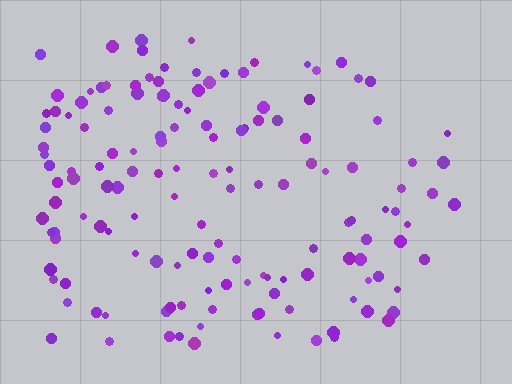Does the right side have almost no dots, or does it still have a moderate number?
Still a moderate number, just noticeably fewer than the left.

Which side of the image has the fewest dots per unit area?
The right.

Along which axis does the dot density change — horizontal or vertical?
Horizontal.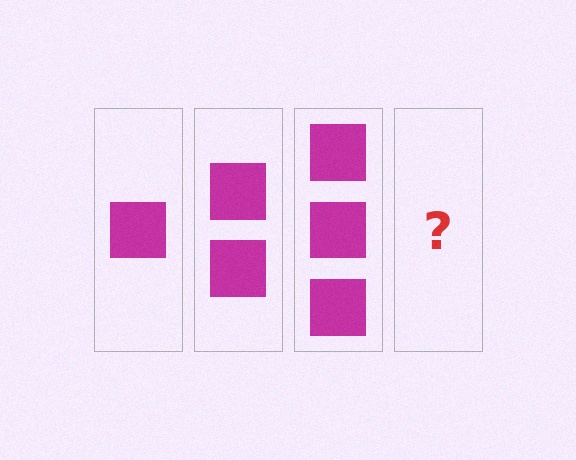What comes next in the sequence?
The next element should be 4 squares.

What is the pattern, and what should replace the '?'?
The pattern is that each step adds one more square. The '?' should be 4 squares.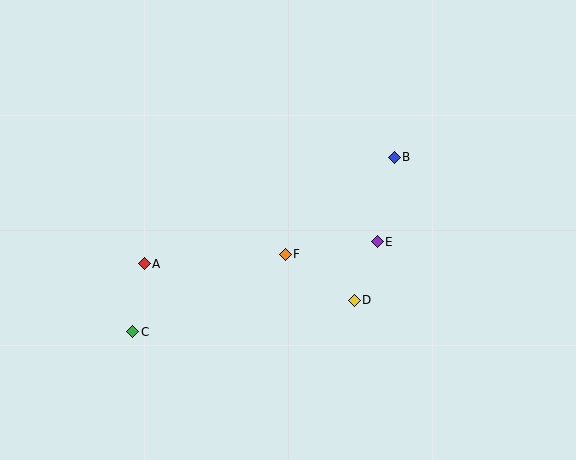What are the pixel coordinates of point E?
Point E is at (377, 242).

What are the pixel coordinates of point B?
Point B is at (394, 157).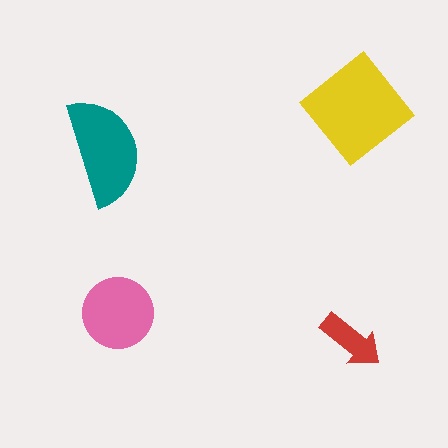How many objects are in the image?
There are 4 objects in the image.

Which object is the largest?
The yellow diamond.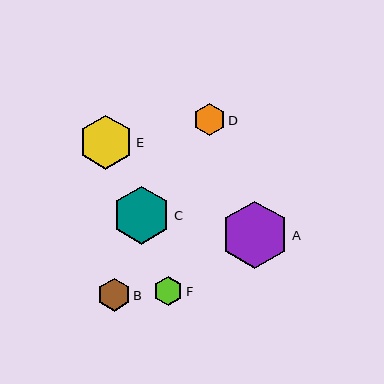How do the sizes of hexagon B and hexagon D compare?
Hexagon B and hexagon D are approximately the same size.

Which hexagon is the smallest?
Hexagon F is the smallest with a size of approximately 29 pixels.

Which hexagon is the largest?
Hexagon A is the largest with a size of approximately 68 pixels.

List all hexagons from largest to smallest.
From largest to smallest: A, C, E, B, D, F.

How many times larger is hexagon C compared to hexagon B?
Hexagon C is approximately 1.8 times the size of hexagon B.